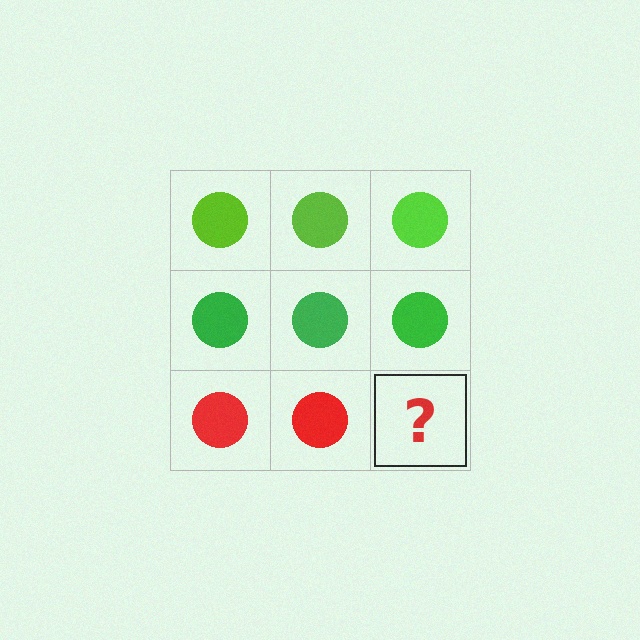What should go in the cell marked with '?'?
The missing cell should contain a red circle.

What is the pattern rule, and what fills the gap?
The rule is that each row has a consistent color. The gap should be filled with a red circle.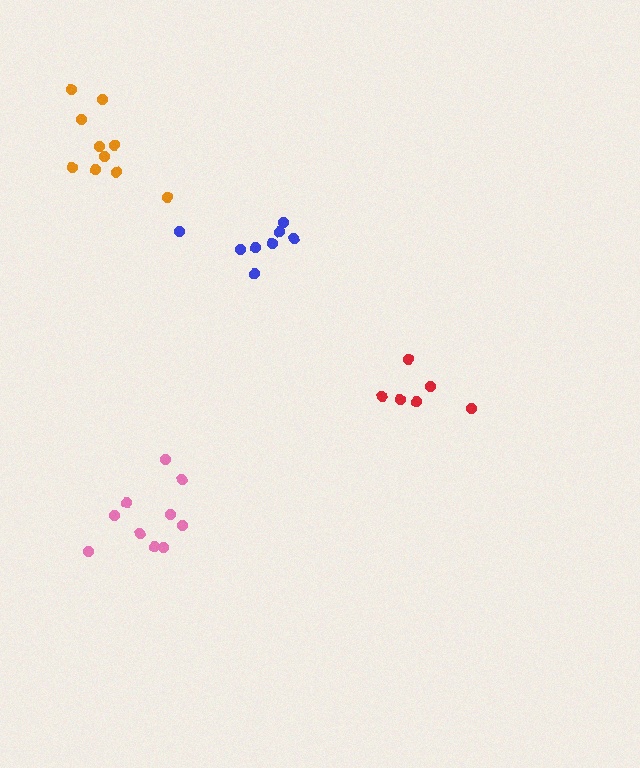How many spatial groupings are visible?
There are 4 spatial groupings.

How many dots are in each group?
Group 1: 10 dots, Group 2: 10 dots, Group 3: 6 dots, Group 4: 8 dots (34 total).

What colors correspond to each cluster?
The clusters are colored: orange, pink, red, blue.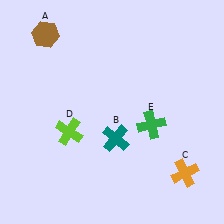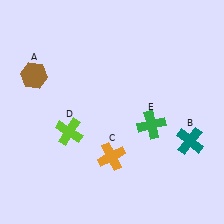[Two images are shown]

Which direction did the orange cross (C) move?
The orange cross (C) moved left.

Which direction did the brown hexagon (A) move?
The brown hexagon (A) moved down.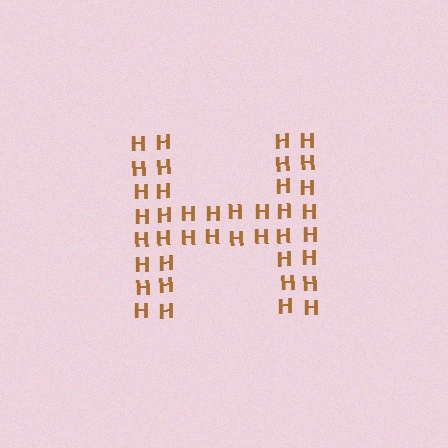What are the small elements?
The small elements are letter H's.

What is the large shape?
The large shape is the letter H.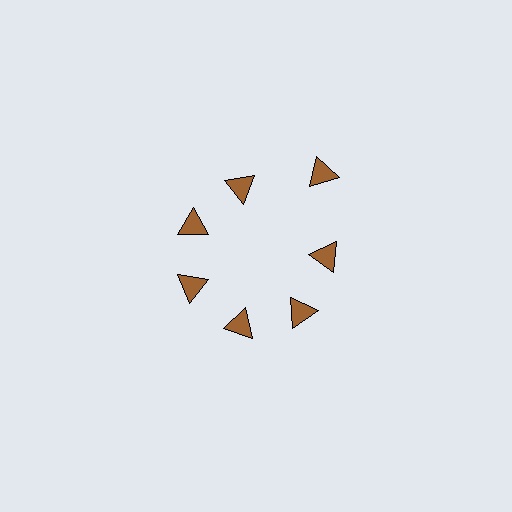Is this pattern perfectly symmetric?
No. The 7 brown triangles are arranged in a ring, but one element near the 1 o'clock position is pushed outward from the center, breaking the 7-fold rotational symmetry.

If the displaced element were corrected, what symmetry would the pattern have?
It would have 7-fold rotational symmetry — the pattern would map onto itself every 51 degrees.